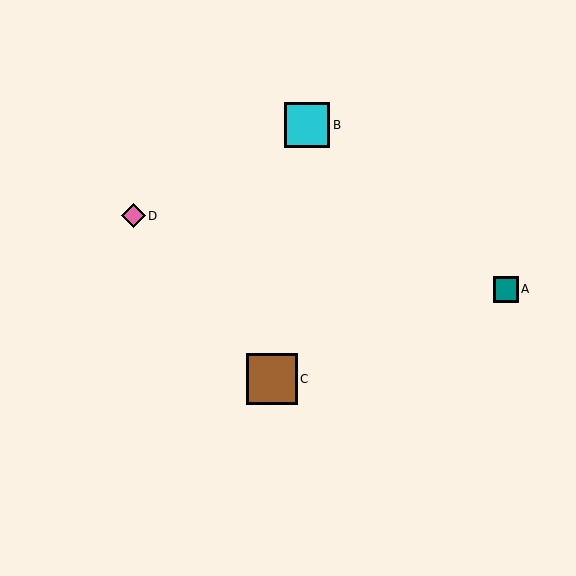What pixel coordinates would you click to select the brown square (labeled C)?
Click at (272, 379) to select the brown square C.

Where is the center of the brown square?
The center of the brown square is at (272, 379).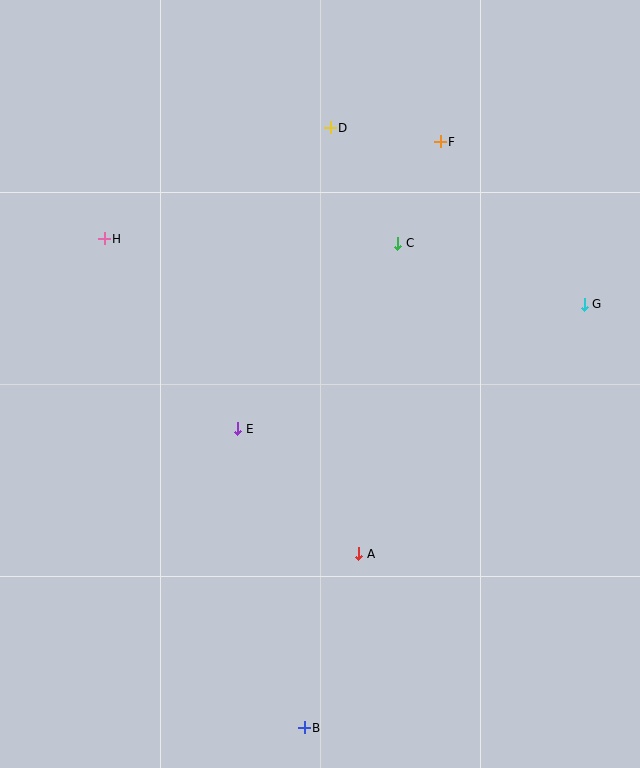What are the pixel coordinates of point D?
Point D is at (330, 128).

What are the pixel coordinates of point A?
Point A is at (359, 554).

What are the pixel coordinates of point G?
Point G is at (584, 304).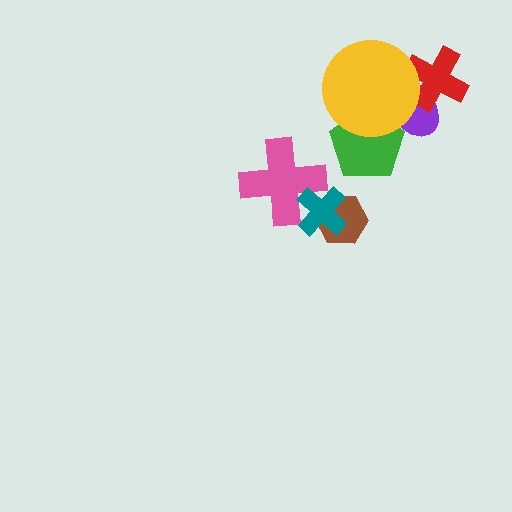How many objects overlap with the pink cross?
1 object overlaps with the pink cross.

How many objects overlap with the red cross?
2 objects overlap with the red cross.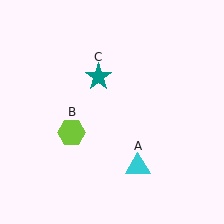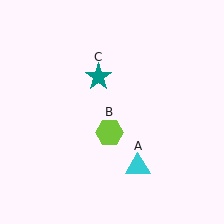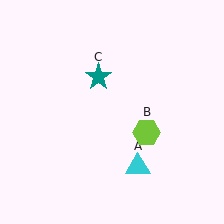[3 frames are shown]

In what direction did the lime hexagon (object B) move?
The lime hexagon (object B) moved right.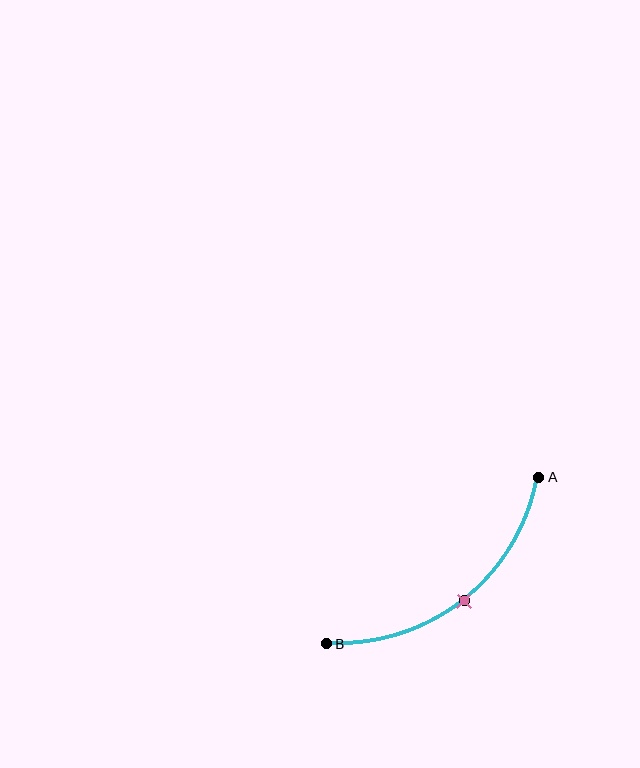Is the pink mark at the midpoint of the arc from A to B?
Yes. The pink mark lies on the arc at equal arc-length from both A and B — it is the arc midpoint.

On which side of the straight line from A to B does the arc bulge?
The arc bulges below and to the right of the straight line connecting A and B.